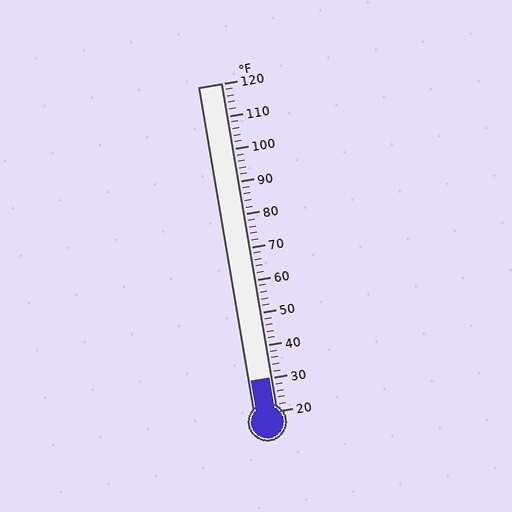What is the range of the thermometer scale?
The thermometer scale ranges from 20°F to 120°F.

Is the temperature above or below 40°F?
The temperature is below 40°F.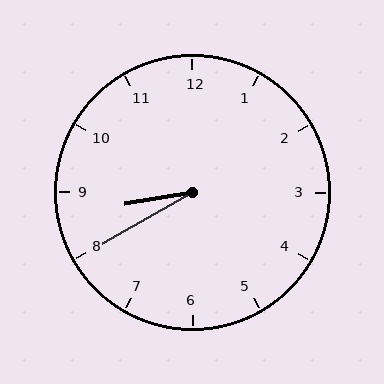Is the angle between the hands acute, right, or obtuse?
It is acute.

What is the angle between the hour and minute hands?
Approximately 20 degrees.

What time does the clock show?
8:40.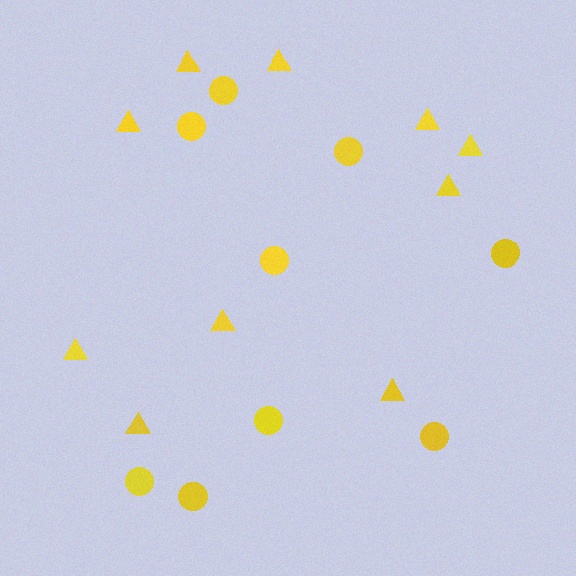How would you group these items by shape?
There are 2 groups: one group of circles (9) and one group of triangles (10).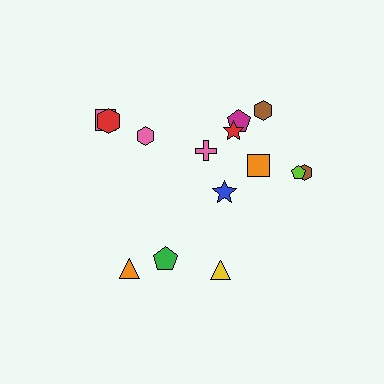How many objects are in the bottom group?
There are 3 objects.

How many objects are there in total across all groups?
There are 14 objects.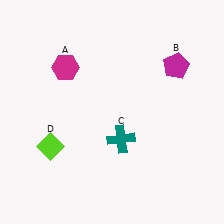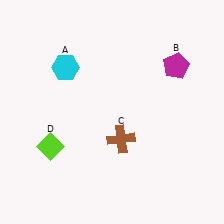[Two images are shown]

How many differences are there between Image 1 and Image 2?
There are 2 differences between the two images.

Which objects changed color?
A changed from magenta to cyan. C changed from teal to brown.